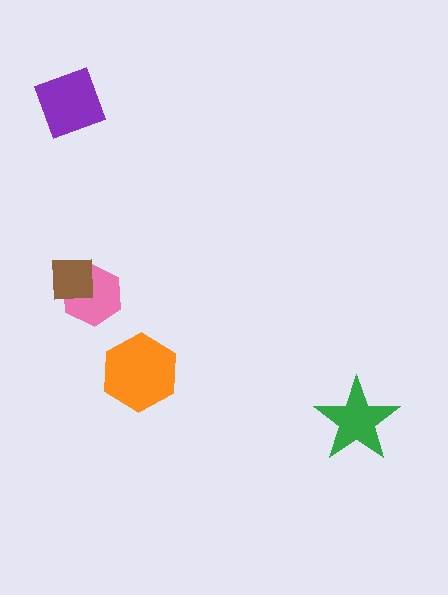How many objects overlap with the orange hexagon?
0 objects overlap with the orange hexagon.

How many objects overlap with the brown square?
1 object overlaps with the brown square.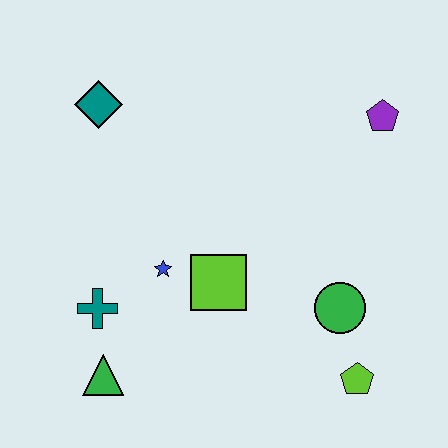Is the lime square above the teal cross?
Yes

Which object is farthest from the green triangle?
The purple pentagon is farthest from the green triangle.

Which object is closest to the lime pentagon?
The green circle is closest to the lime pentagon.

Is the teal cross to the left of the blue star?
Yes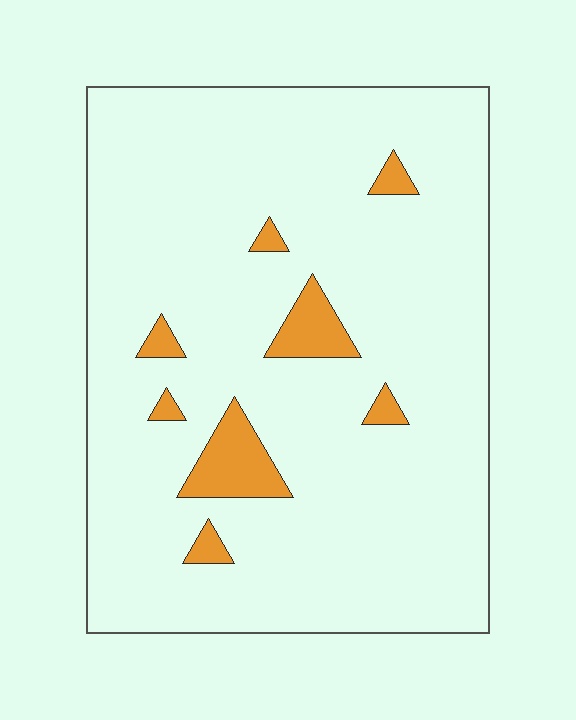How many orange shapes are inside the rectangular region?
8.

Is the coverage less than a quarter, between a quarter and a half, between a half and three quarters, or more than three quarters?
Less than a quarter.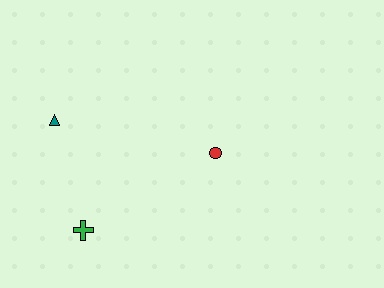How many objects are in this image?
There are 3 objects.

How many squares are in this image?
There are no squares.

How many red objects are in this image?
There is 1 red object.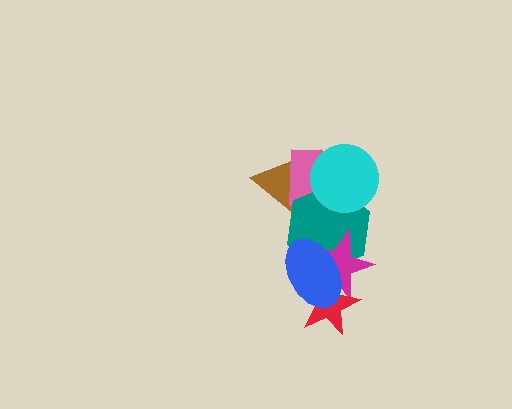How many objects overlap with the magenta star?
3 objects overlap with the magenta star.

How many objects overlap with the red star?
2 objects overlap with the red star.